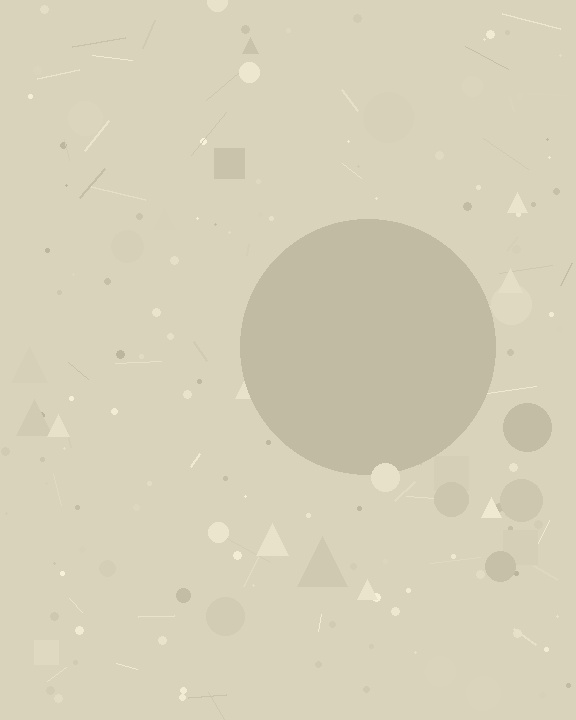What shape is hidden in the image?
A circle is hidden in the image.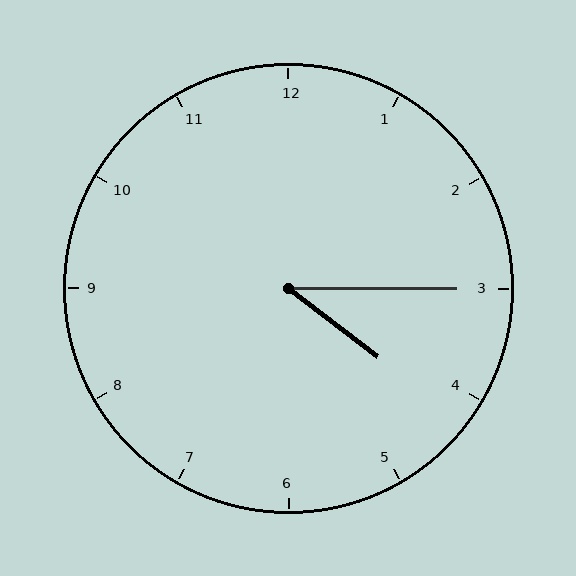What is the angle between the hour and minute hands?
Approximately 38 degrees.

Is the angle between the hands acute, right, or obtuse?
It is acute.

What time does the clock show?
4:15.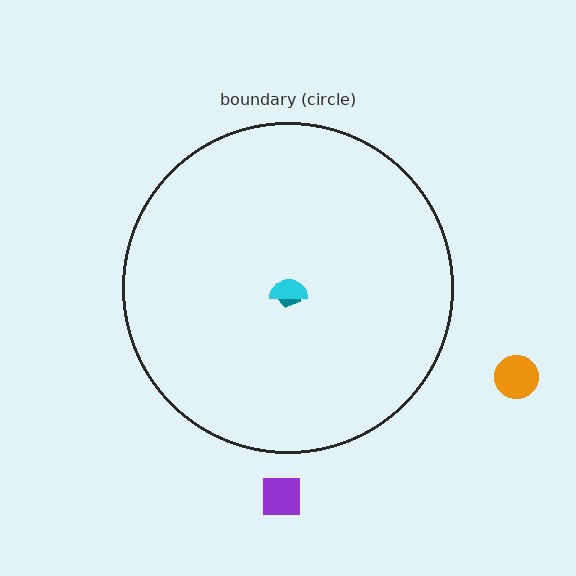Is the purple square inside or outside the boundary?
Outside.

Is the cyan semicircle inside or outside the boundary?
Inside.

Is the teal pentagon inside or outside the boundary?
Inside.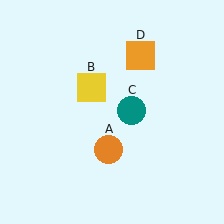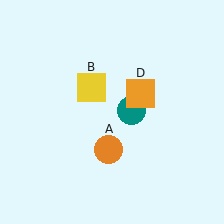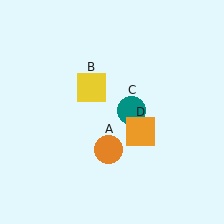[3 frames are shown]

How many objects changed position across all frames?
1 object changed position: orange square (object D).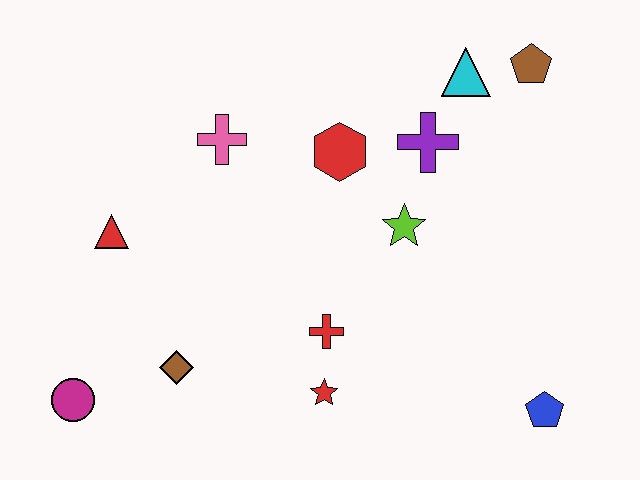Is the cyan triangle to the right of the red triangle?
Yes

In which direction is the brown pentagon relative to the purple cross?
The brown pentagon is to the right of the purple cross.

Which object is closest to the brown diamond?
The magenta circle is closest to the brown diamond.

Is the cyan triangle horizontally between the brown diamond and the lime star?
No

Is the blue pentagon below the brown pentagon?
Yes